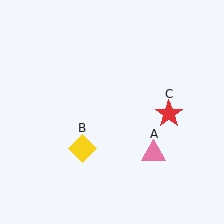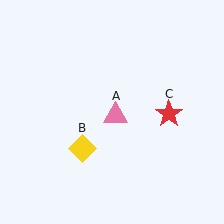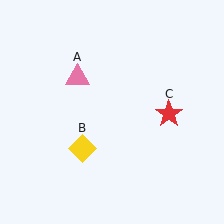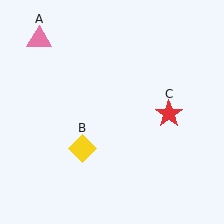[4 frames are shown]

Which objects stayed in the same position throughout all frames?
Yellow diamond (object B) and red star (object C) remained stationary.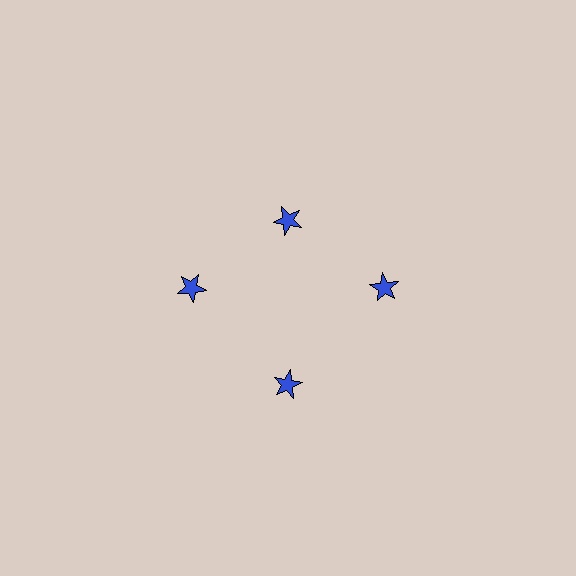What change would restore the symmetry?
The symmetry would be restored by moving it outward, back onto the ring so that all 4 stars sit at equal angles and equal distance from the center.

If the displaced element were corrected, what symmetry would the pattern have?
It would have 4-fold rotational symmetry — the pattern would map onto itself every 90 degrees.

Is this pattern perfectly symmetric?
No. The 4 blue stars are arranged in a ring, but one element near the 12 o'clock position is pulled inward toward the center, breaking the 4-fold rotational symmetry.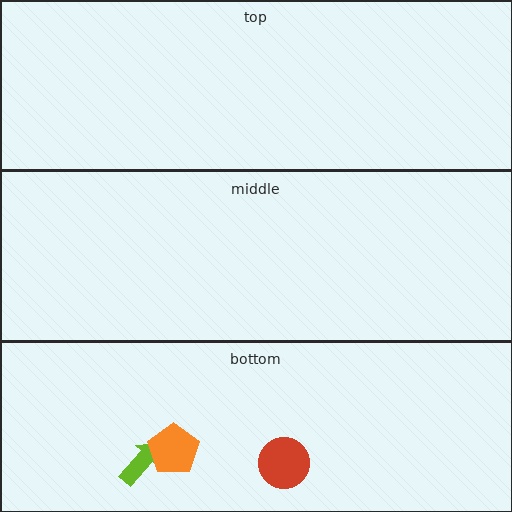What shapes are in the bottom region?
The red circle, the lime arrow, the orange pentagon.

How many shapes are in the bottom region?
3.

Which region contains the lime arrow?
The bottom region.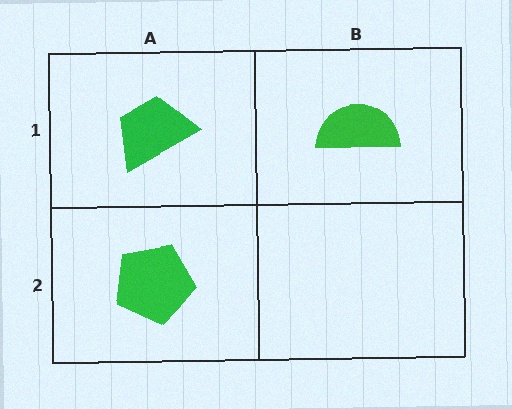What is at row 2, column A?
A green pentagon.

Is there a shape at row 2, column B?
No, that cell is empty.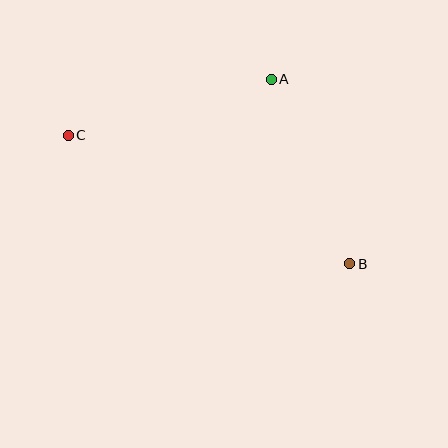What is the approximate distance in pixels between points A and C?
The distance between A and C is approximately 211 pixels.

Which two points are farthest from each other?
Points B and C are farthest from each other.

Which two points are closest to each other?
Points A and B are closest to each other.